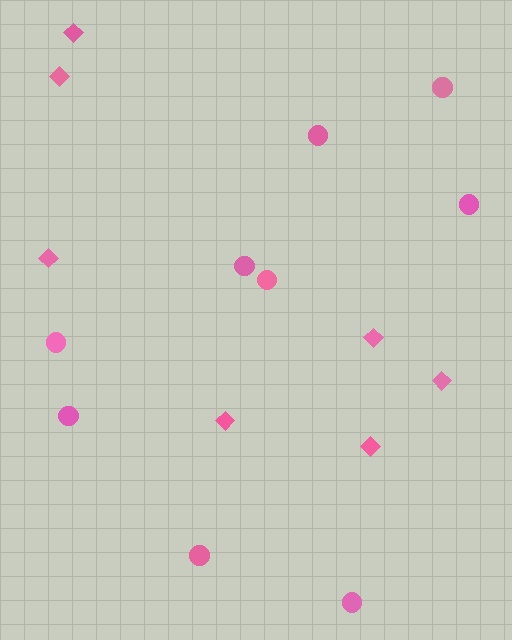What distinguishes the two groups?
There are 2 groups: one group of diamonds (7) and one group of circles (9).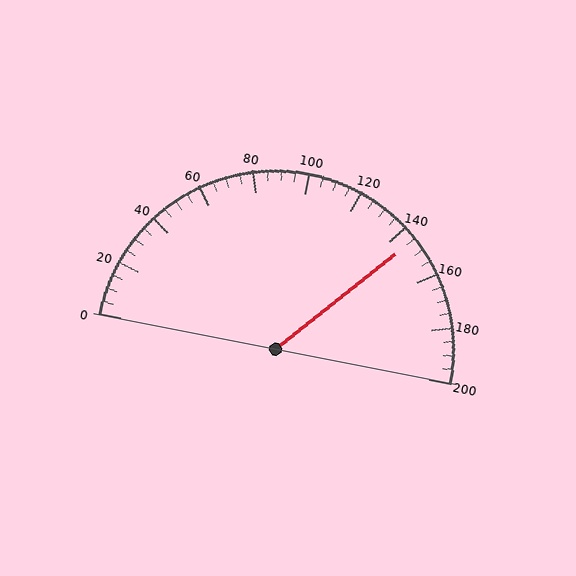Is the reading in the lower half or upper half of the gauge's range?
The reading is in the upper half of the range (0 to 200).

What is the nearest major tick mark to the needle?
The nearest major tick mark is 140.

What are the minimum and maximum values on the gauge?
The gauge ranges from 0 to 200.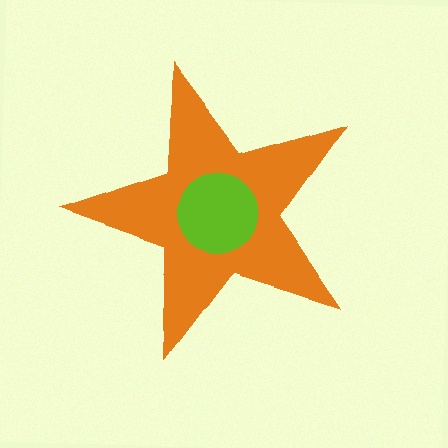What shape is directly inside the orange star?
The lime circle.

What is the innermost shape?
The lime circle.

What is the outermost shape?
The orange star.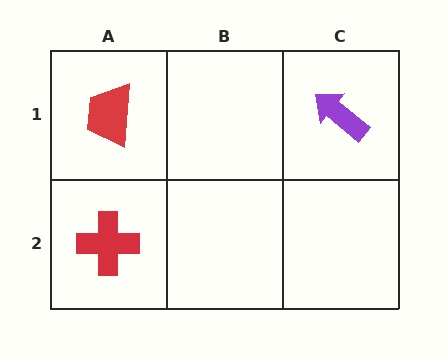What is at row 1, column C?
A purple arrow.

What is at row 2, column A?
A red cross.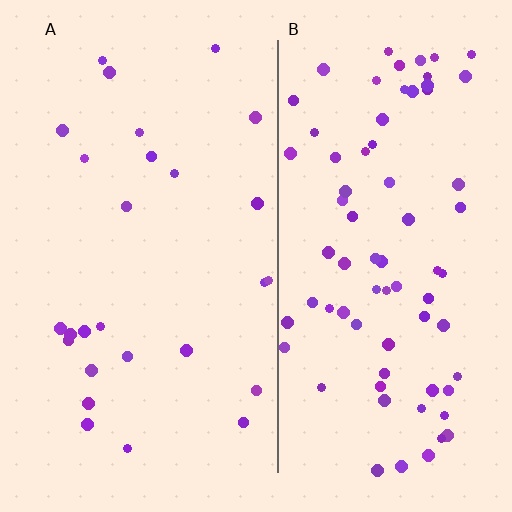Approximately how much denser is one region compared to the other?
Approximately 2.8× — region B over region A.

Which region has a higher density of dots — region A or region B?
B (the right).